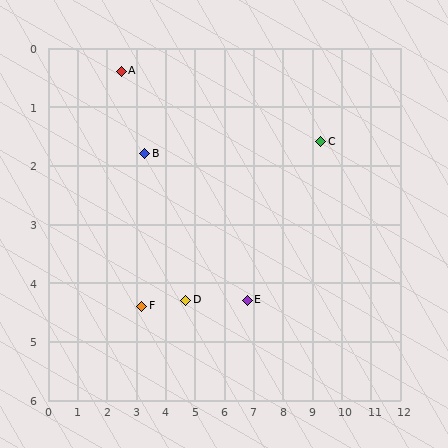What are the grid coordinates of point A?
Point A is at approximately (2.5, 0.4).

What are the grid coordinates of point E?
Point E is at approximately (6.8, 4.3).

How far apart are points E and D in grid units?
Points E and D are about 2.1 grid units apart.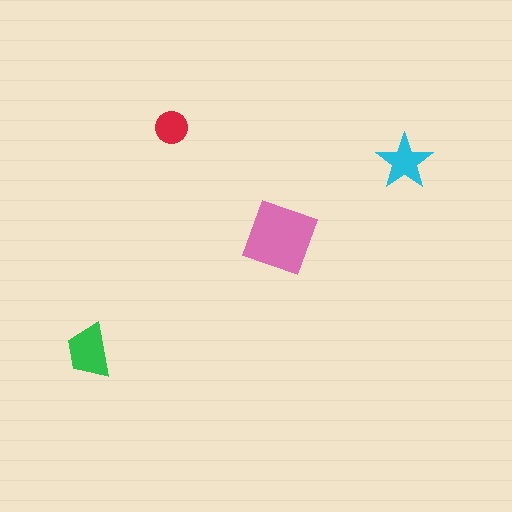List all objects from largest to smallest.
The pink diamond, the green trapezoid, the cyan star, the red circle.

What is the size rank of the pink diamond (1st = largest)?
1st.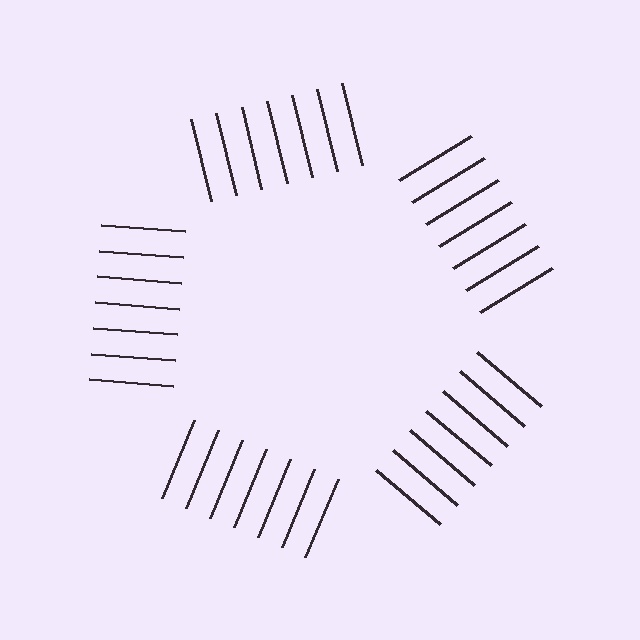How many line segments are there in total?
35 — 7 along each of the 5 edges.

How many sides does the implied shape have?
5 sides — the line-ends trace a pentagon.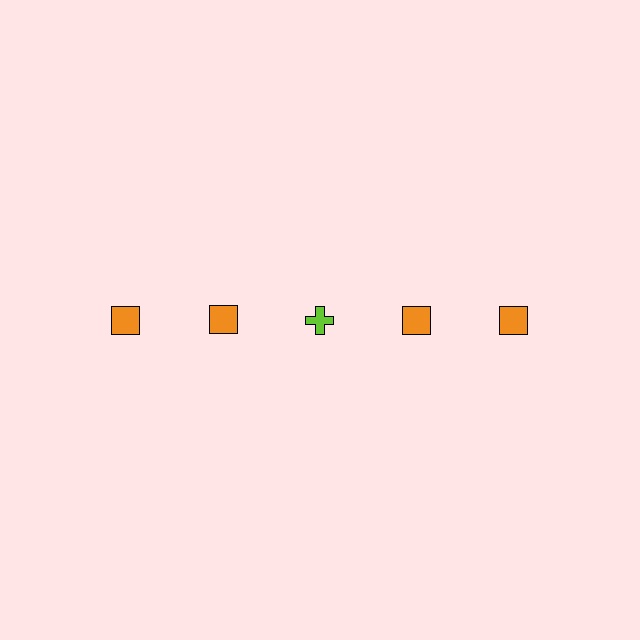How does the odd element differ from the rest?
It differs in both color (lime instead of orange) and shape (cross instead of square).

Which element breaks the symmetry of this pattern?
The lime cross in the top row, center column breaks the symmetry. All other shapes are orange squares.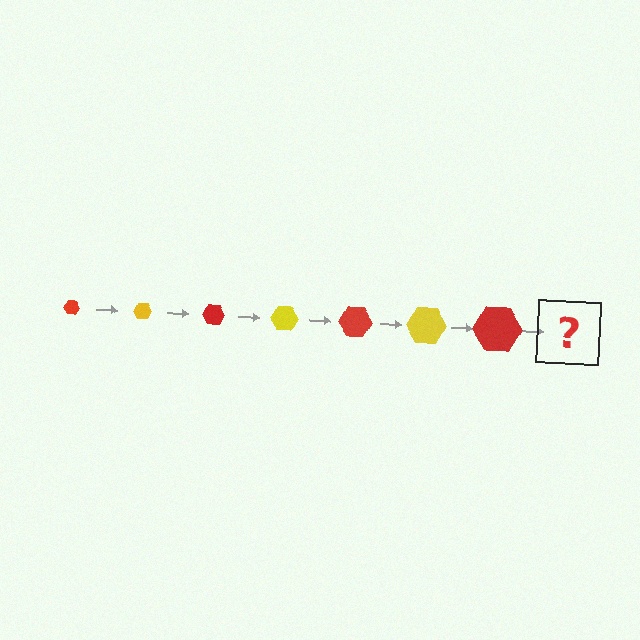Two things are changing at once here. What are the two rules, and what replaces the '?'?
The two rules are that the hexagon grows larger each step and the color cycles through red and yellow. The '?' should be a yellow hexagon, larger than the previous one.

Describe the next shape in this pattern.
It should be a yellow hexagon, larger than the previous one.